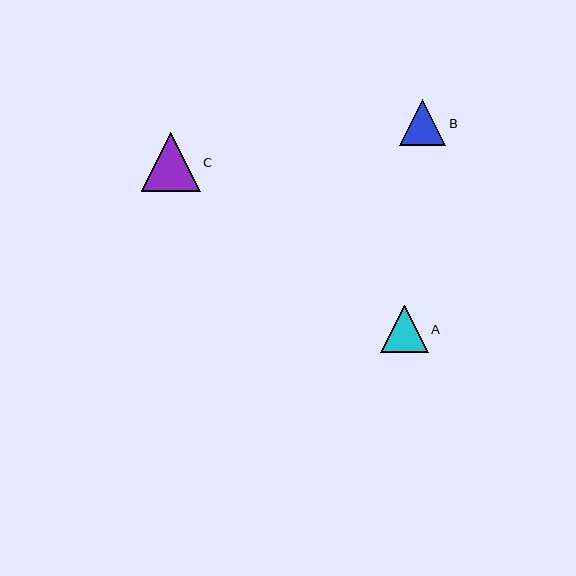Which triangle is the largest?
Triangle C is the largest with a size of approximately 59 pixels.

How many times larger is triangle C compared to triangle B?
Triangle C is approximately 1.3 times the size of triangle B.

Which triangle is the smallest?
Triangle B is the smallest with a size of approximately 46 pixels.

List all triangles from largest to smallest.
From largest to smallest: C, A, B.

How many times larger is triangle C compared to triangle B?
Triangle C is approximately 1.3 times the size of triangle B.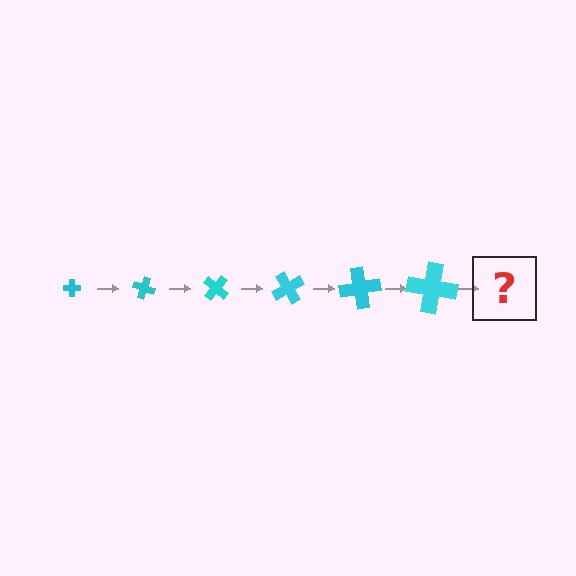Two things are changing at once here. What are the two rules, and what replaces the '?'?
The two rules are that the cross grows larger each step and it rotates 20 degrees each step. The '?' should be a cross, larger than the previous one and rotated 120 degrees from the start.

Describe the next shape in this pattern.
It should be a cross, larger than the previous one and rotated 120 degrees from the start.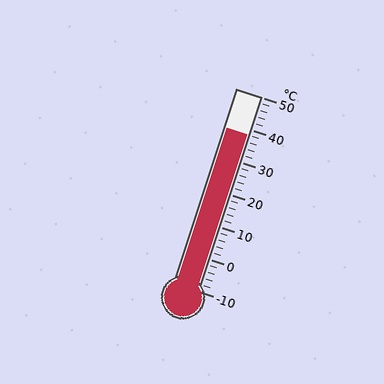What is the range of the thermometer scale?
The thermometer scale ranges from -10°C to 50°C.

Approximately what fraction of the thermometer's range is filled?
The thermometer is filled to approximately 80% of its range.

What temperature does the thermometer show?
The thermometer shows approximately 38°C.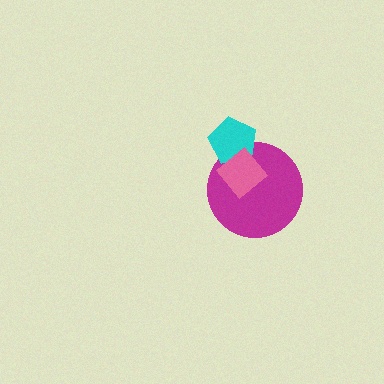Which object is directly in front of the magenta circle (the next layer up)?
The cyan pentagon is directly in front of the magenta circle.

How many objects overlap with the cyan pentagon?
2 objects overlap with the cyan pentagon.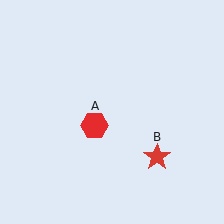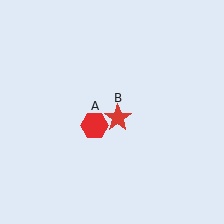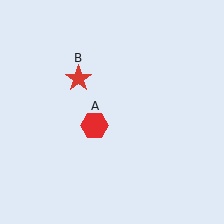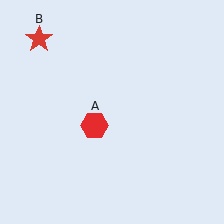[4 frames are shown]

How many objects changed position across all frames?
1 object changed position: red star (object B).